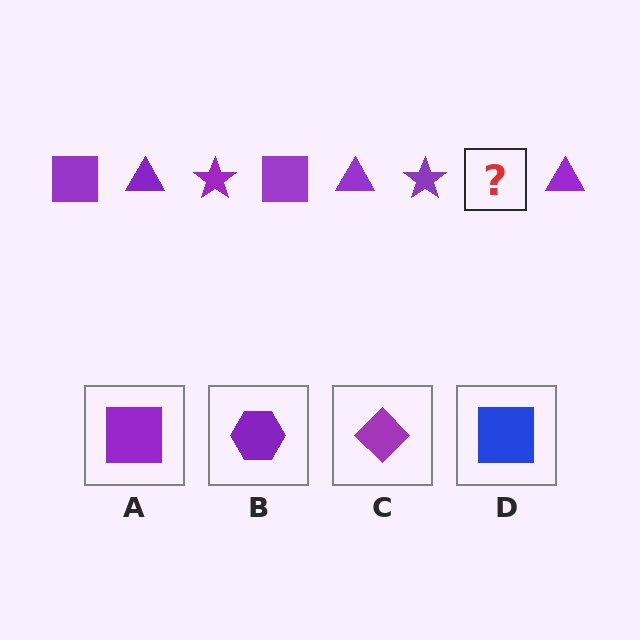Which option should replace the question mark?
Option A.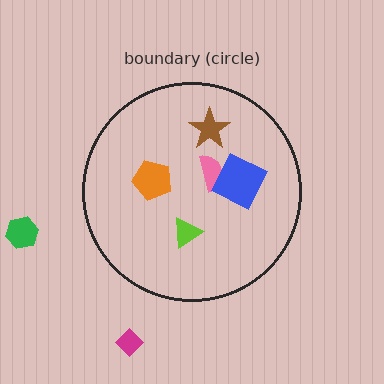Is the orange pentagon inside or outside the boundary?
Inside.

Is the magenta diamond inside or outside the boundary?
Outside.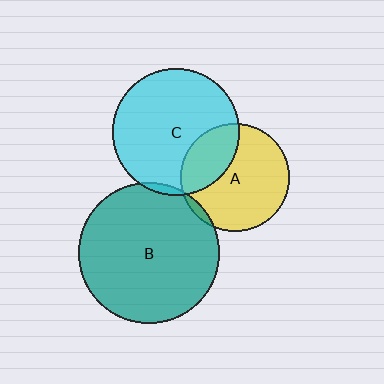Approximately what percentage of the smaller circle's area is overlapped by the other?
Approximately 5%.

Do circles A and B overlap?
Yes.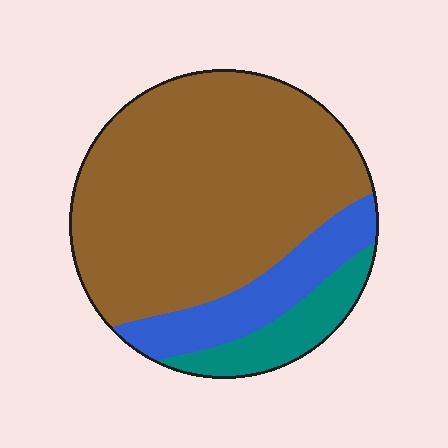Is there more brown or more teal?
Brown.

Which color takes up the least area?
Teal, at roughly 10%.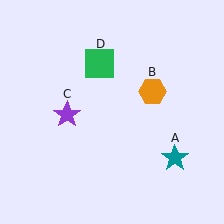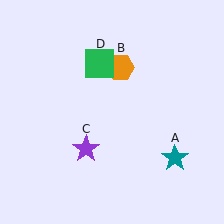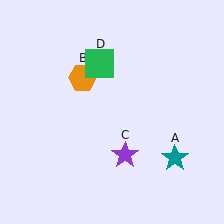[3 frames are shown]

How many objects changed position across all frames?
2 objects changed position: orange hexagon (object B), purple star (object C).